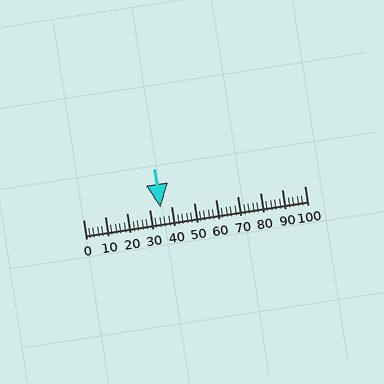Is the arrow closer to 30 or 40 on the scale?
The arrow is closer to 30.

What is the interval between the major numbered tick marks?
The major tick marks are spaced 10 units apart.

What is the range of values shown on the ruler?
The ruler shows values from 0 to 100.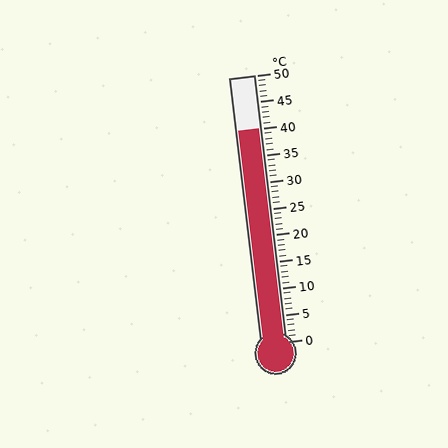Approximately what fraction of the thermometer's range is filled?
The thermometer is filled to approximately 80% of its range.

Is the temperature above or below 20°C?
The temperature is above 20°C.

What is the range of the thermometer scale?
The thermometer scale ranges from 0°C to 50°C.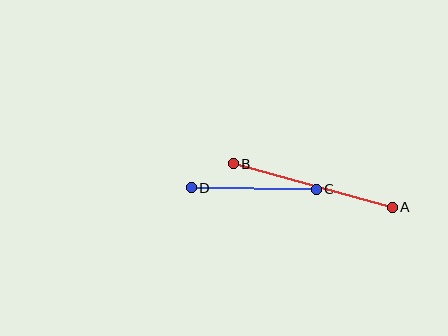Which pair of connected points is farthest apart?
Points A and B are farthest apart.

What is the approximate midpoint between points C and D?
The midpoint is at approximately (254, 189) pixels.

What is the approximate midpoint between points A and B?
The midpoint is at approximately (313, 185) pixels.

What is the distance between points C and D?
The distance is approximately 125 pixels.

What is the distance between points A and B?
The distance is approximately 165 pixels.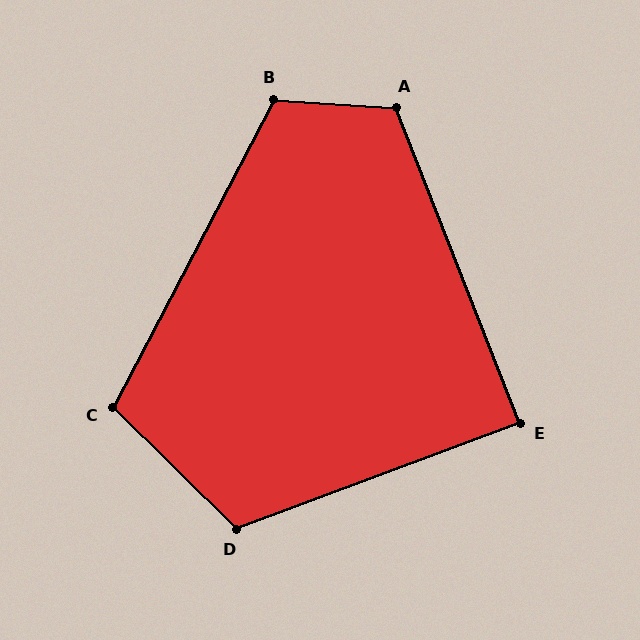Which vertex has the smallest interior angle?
E, at approximately 89 degrees.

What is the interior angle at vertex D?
Approximately 115 degrees (obtuse).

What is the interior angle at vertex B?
Approximately 114 degrees (obtuse).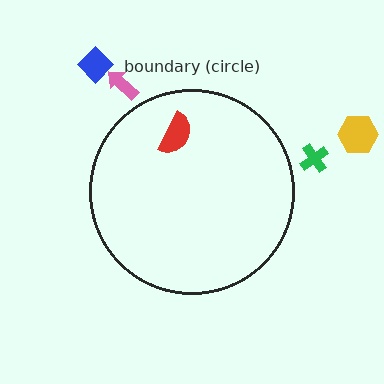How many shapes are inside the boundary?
1 inside, 4 outside.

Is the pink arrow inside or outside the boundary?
Outside.